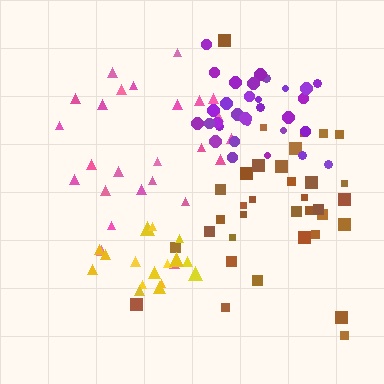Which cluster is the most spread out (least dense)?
Pink.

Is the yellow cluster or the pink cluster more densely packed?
Yellow.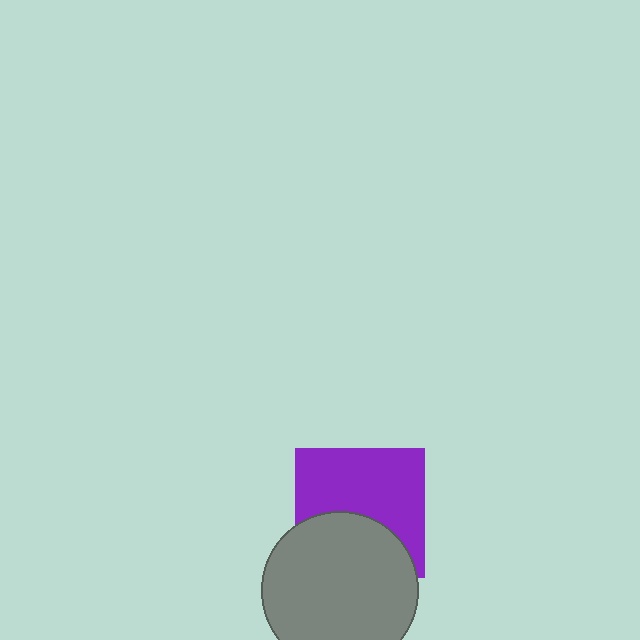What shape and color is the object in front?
The object in front is a gray circle.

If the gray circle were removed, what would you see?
You would see the complete purple square.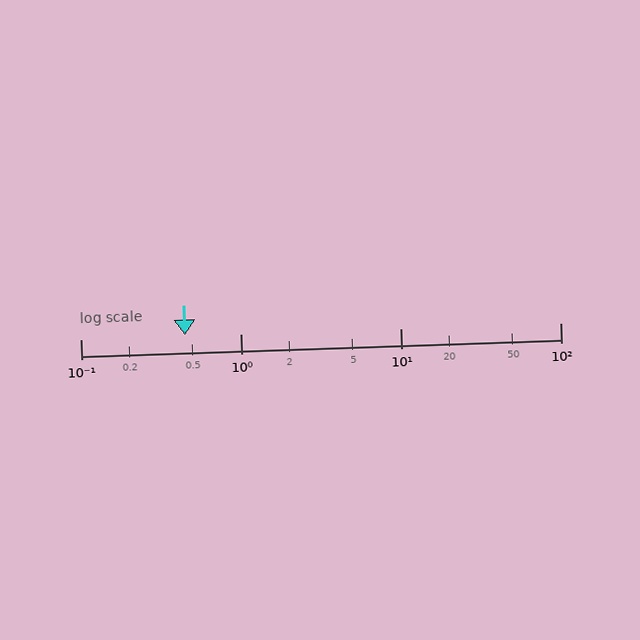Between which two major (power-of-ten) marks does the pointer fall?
The pointer is between 0.1 and 1.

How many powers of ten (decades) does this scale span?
The scale spans 3 decades, from 0.1 to 100.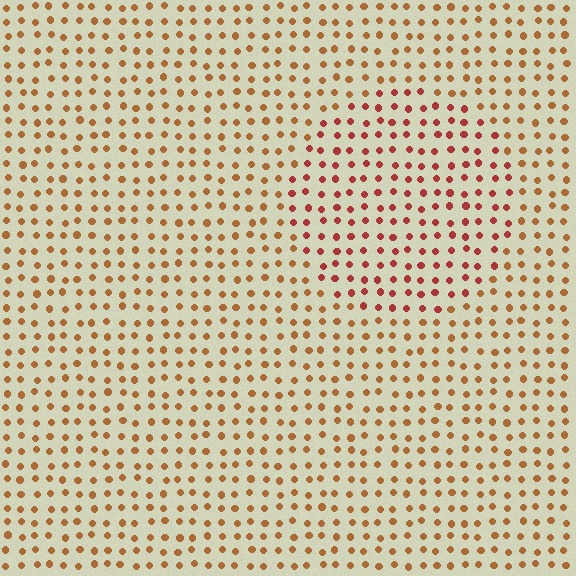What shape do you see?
I see a circle.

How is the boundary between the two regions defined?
The boundary is defined purely by a slight shift in hue (about 28 degrees). Spacing, size, and orientation are identical on both sides.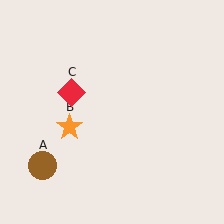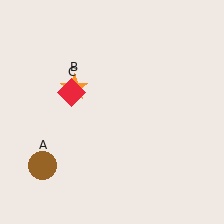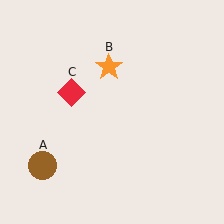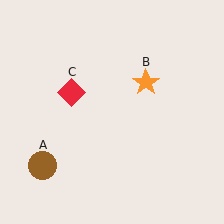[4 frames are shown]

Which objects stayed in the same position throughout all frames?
Brown circle (object A) and red diamond (object C) remained stationary.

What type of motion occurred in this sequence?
The orange star (object B) rotated clockwise around the center of the scene.